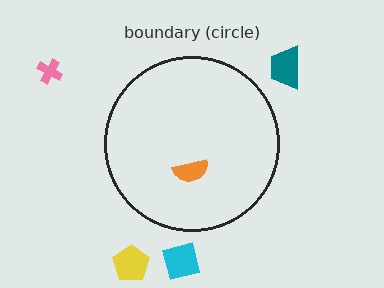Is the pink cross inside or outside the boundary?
Outside.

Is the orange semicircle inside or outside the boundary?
Inside.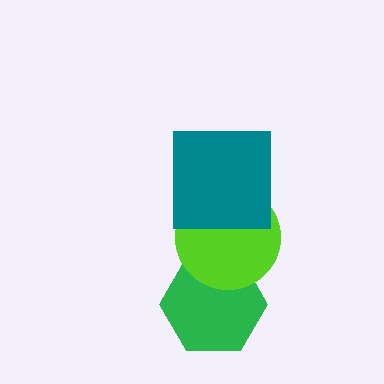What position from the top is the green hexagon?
The green hexagon is 3rd from the top.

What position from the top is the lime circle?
The lime circle is 2nd from the top.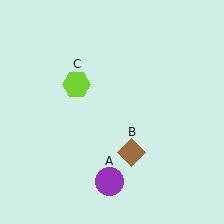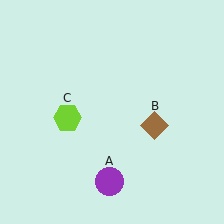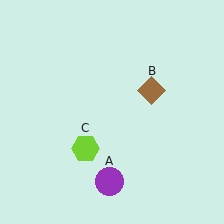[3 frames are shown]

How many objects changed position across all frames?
2 objects changed position: brown diamond (object B), lime hexagon (object C).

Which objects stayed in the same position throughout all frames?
Purple circle (object A) remained stationary.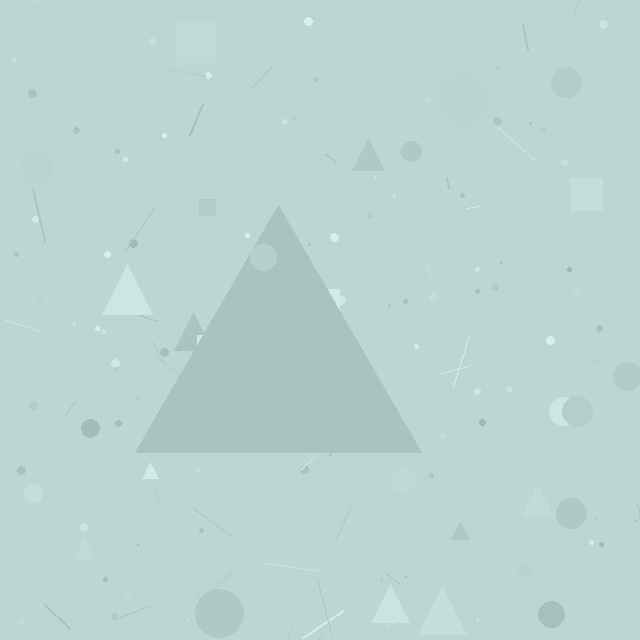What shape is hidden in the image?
A triangle is hidden in the image.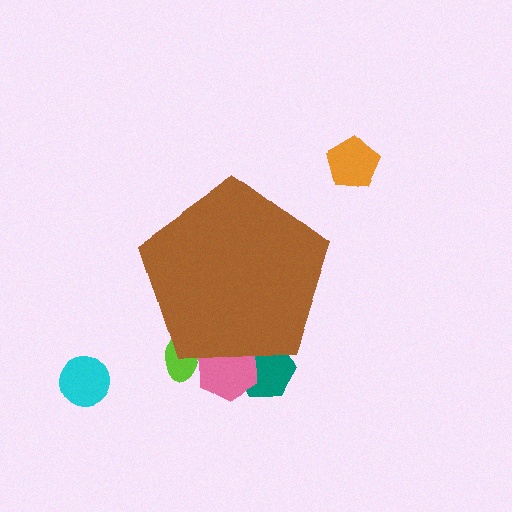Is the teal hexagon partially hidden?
Yes, the teal hexagon is partially hidden behind the brown pentagon.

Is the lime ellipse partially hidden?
Yes, the lime ellipse is partially hidden behind the brown pentagon.